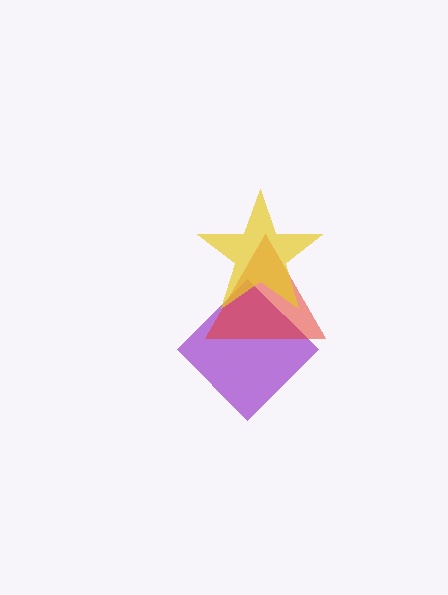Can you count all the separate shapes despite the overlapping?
Yes, there are 3 separate shapes.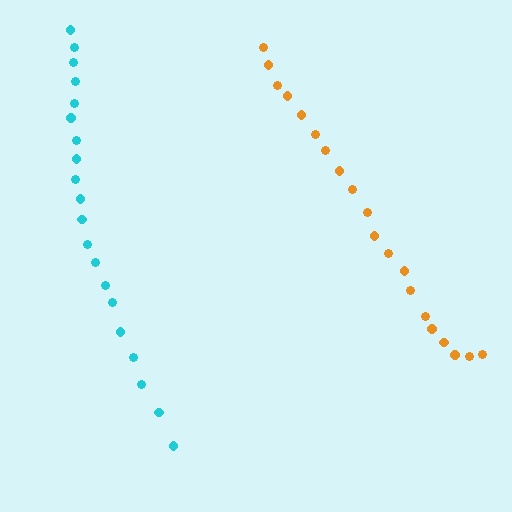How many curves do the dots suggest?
There are 2 distinct paths.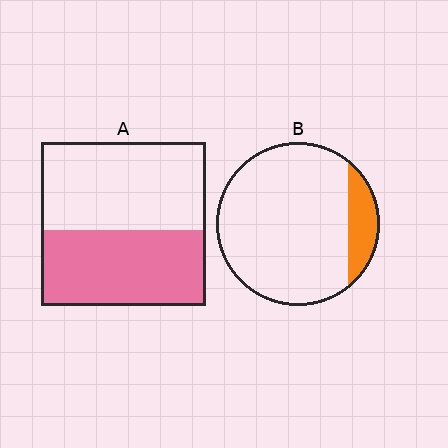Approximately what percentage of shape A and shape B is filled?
A is approximately 45% and B is approximately 15%.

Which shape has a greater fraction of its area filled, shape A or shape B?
Shape A.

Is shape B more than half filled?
No.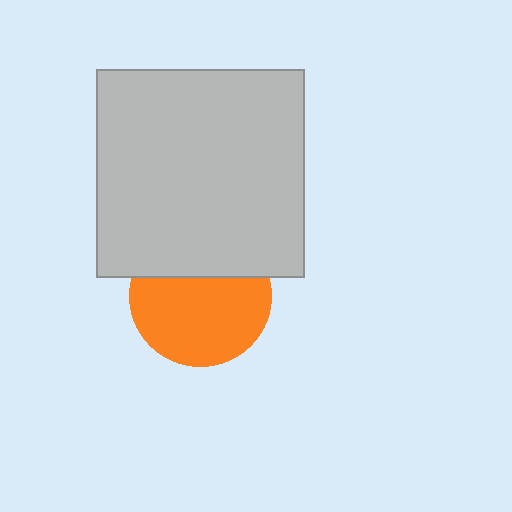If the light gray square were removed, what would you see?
You would see the complete orange circle.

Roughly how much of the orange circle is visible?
Most of it is visible (roughly 66%).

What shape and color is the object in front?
The object in front is a light gray square.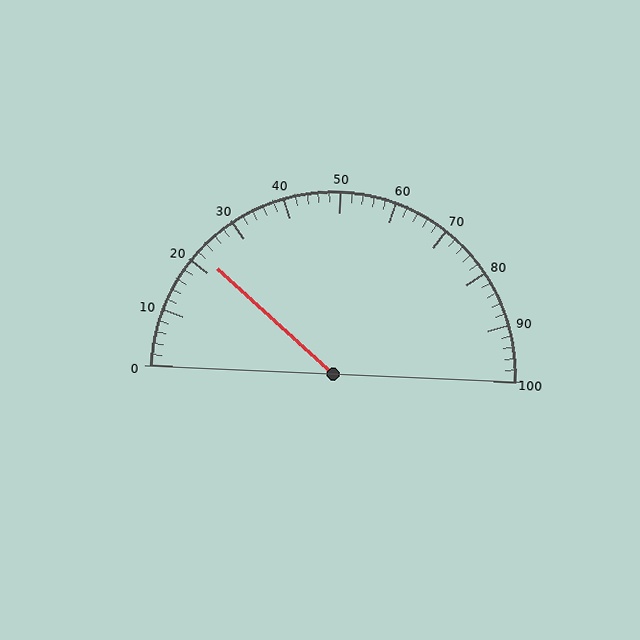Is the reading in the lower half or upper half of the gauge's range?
The reading is in the lower half of the range (0 to 100).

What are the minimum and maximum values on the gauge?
The gauge ranges from 0 to 100.